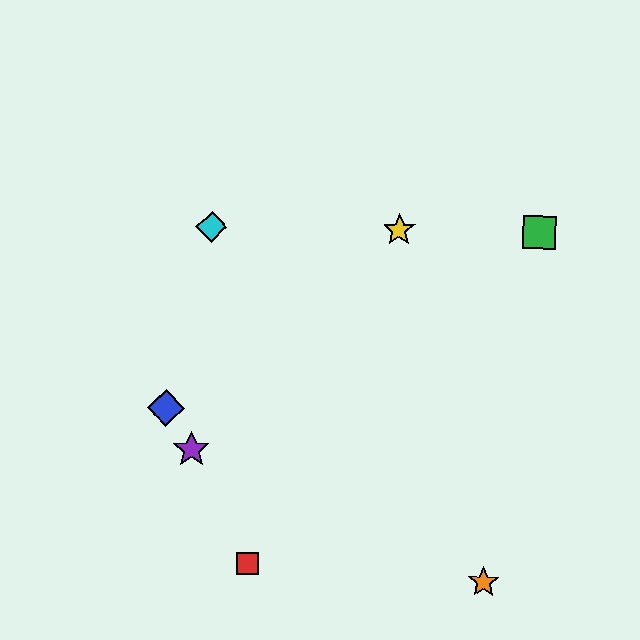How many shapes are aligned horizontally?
3 shapes (the green square, the yellow star, the cyan diamond) are aligned horizontally.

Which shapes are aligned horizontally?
The green square, the yellow star, the cyan diamond are aligned horizontally.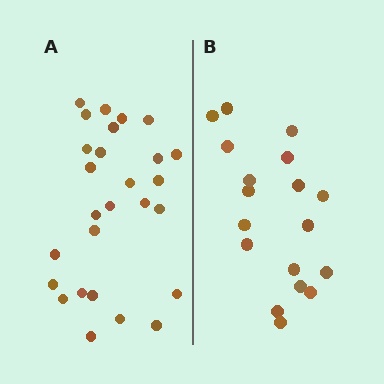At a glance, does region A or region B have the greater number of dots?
Region A (the left region) has more dots.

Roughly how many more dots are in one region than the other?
Region A has roughly 8 or so more dots than region B.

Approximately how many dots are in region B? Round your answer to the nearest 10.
About 20 dots. (The exact count is 18, which rounds to 20.)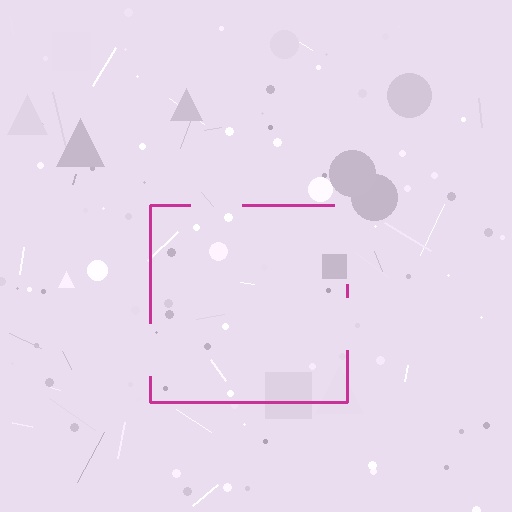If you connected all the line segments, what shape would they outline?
They would outline a square.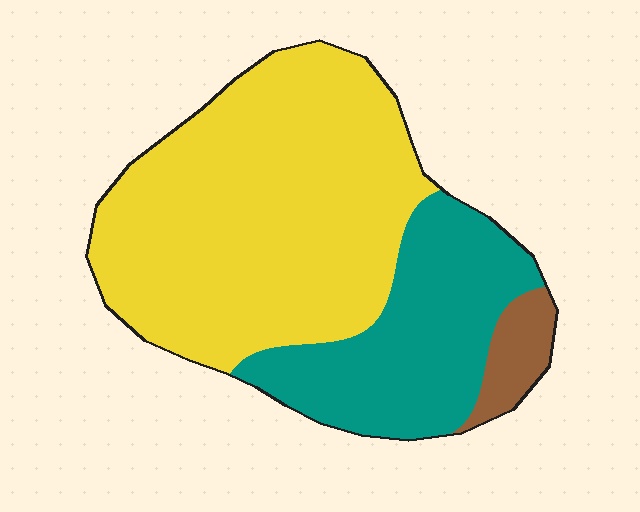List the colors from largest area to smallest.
From largest to smallest: yellow, teal, brown.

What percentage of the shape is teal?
Teal covers about 30% of the shape.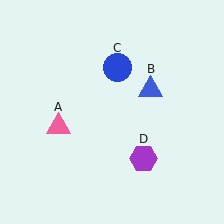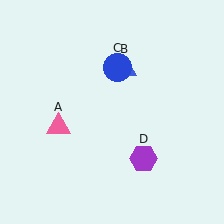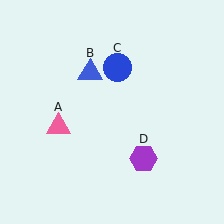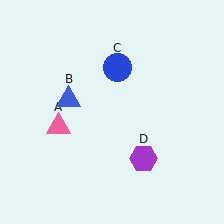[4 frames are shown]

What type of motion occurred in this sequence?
The blue triangle (object B) rotated counterclockwise around the center of the scene.